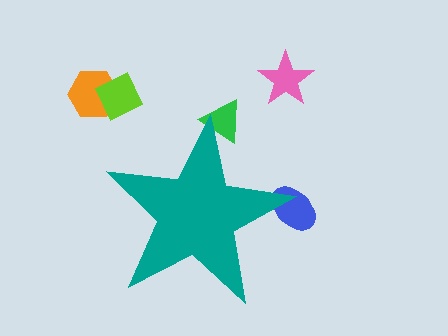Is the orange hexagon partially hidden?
No, the orange hexagon is fully visible.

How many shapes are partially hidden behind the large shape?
2 shapes are partially hidden.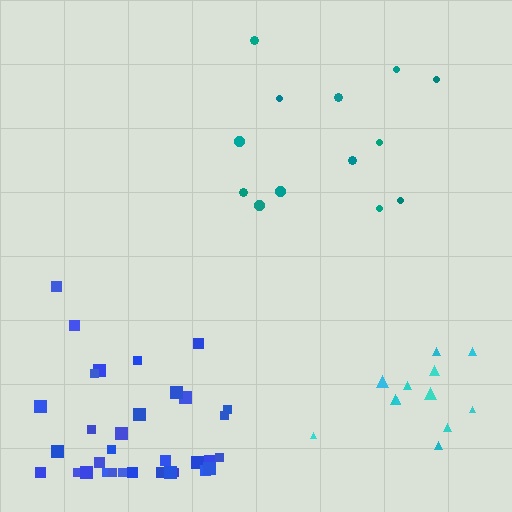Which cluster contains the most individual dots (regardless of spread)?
Blue (33).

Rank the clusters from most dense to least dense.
blue, cyan, teal.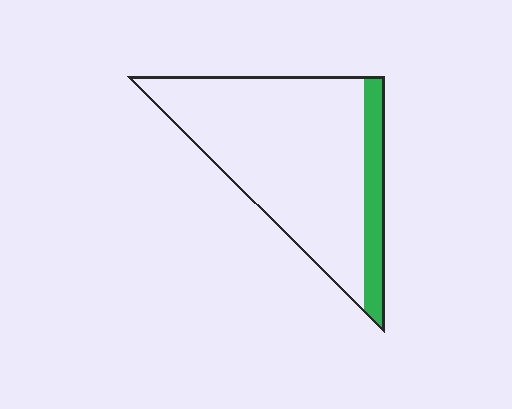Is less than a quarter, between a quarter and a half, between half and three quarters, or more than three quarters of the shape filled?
Less than a quarter.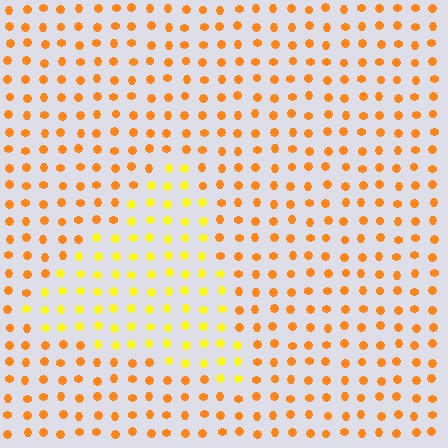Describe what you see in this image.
The image is filled with small orange elements in a uniform arrangement. A triangle-shaped region is visible where the elements are tinted to a slightly different hue, forming a subtle color boundary.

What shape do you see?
I see a triangle.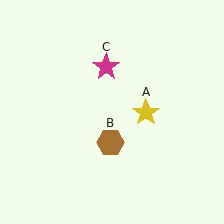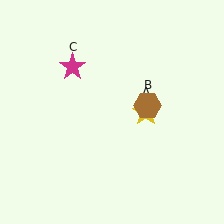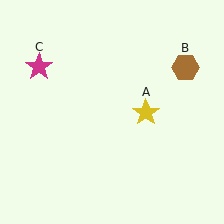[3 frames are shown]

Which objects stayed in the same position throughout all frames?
Yellow star (object A) remained stationary.